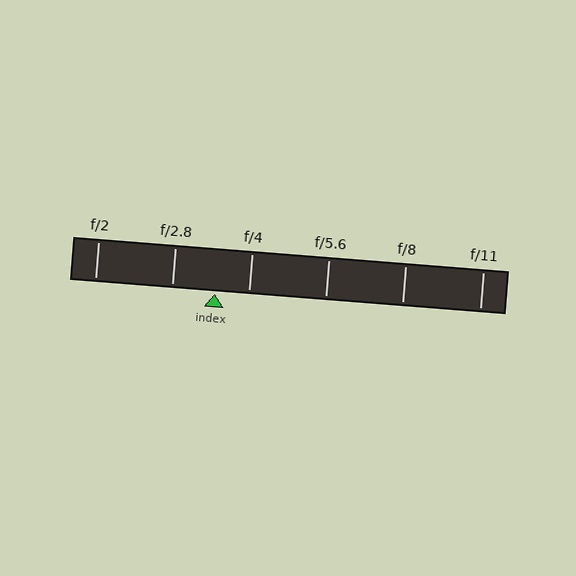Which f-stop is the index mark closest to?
The index mark is closest to f/4.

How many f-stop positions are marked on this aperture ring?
There are 6 f-stop positions marked.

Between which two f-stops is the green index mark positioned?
The index mark is between f/2.8 and f/4.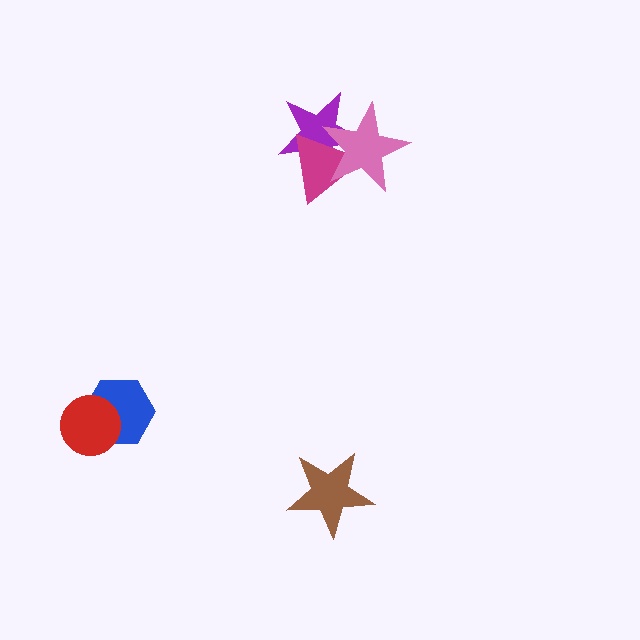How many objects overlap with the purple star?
2 objects overlap with the purple star.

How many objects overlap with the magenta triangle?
2 objects overlap with the magenta triangle.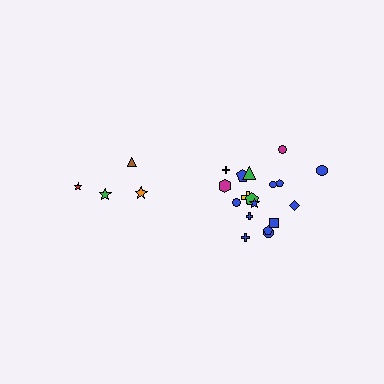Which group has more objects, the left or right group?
The right group.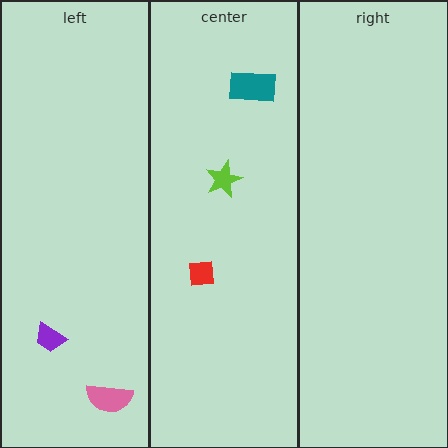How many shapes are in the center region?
3.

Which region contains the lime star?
The center region.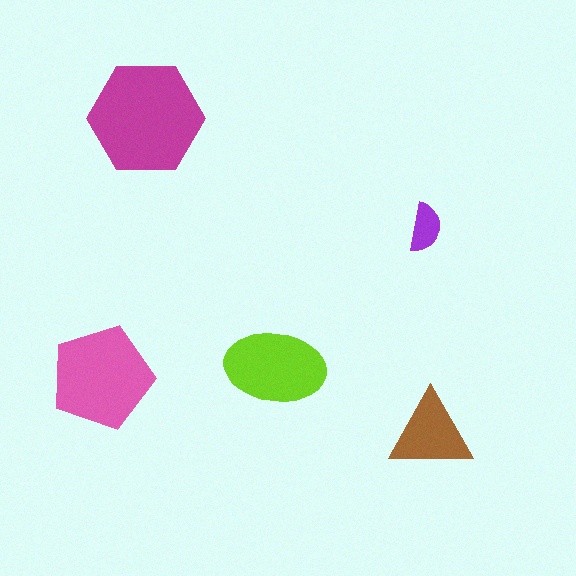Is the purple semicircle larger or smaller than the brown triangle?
Smaller.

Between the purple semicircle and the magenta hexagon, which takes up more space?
The magenta hexagon.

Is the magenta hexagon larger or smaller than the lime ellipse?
Larger.